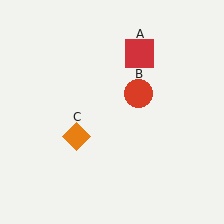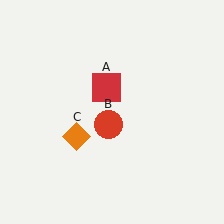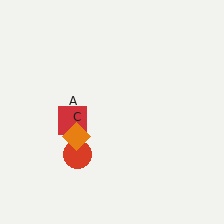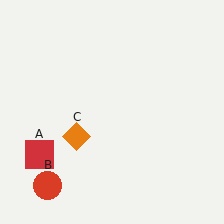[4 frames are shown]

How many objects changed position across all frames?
2 objects changed position: red square (object A), red circle (object B).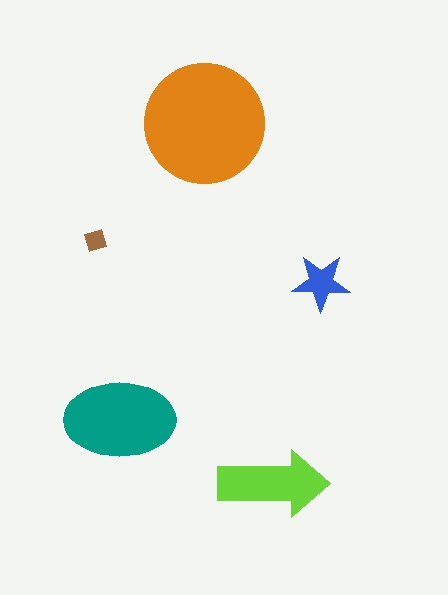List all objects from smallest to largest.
The brown diamond, the blue star, the lime arrow, the teal ellipse, the orange circle.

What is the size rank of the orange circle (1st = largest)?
1st.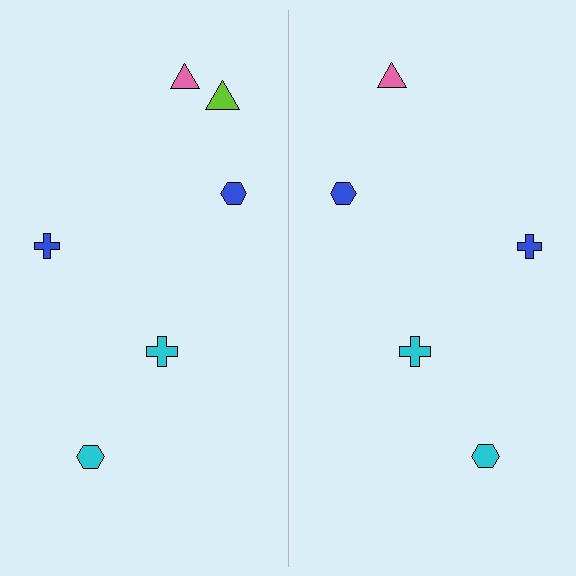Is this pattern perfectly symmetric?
No, the pattern is not perfectly symmetric. A lime triangle is missing from the right side.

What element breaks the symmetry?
A lime triangle is missing from the right side.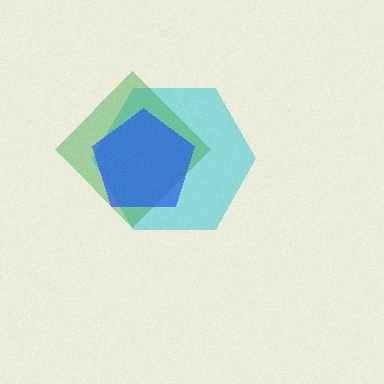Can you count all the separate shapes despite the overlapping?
Yes, there are 3 separate shapes.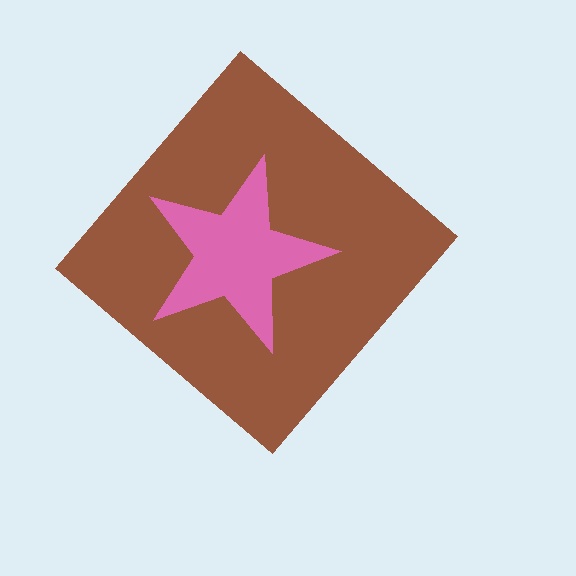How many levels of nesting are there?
2.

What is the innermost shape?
The pink star.